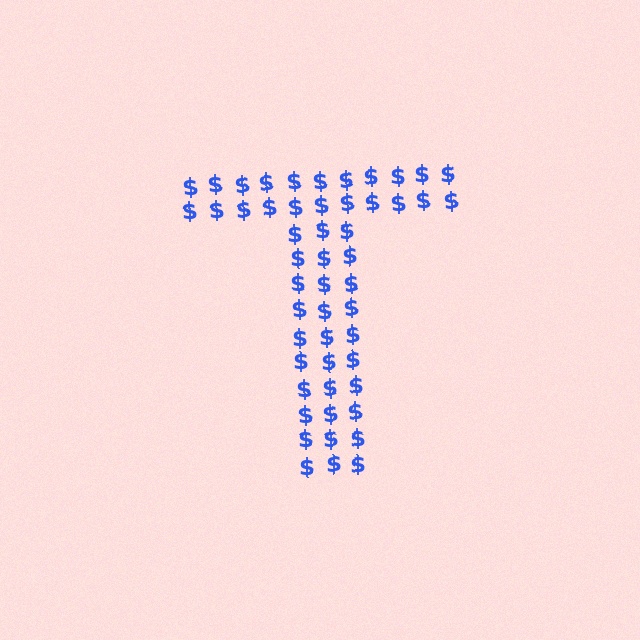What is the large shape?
The large shape is the letter T.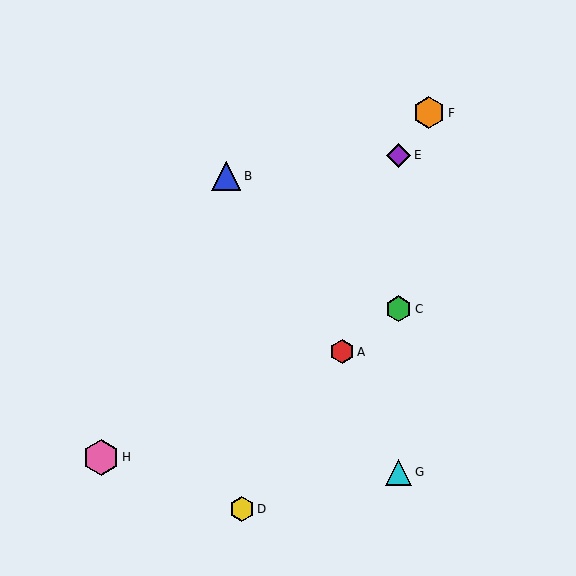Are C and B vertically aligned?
No, C is at x≈399 and B is at x≈226.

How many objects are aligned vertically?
3 objects (C, E, G) are aligned vertically.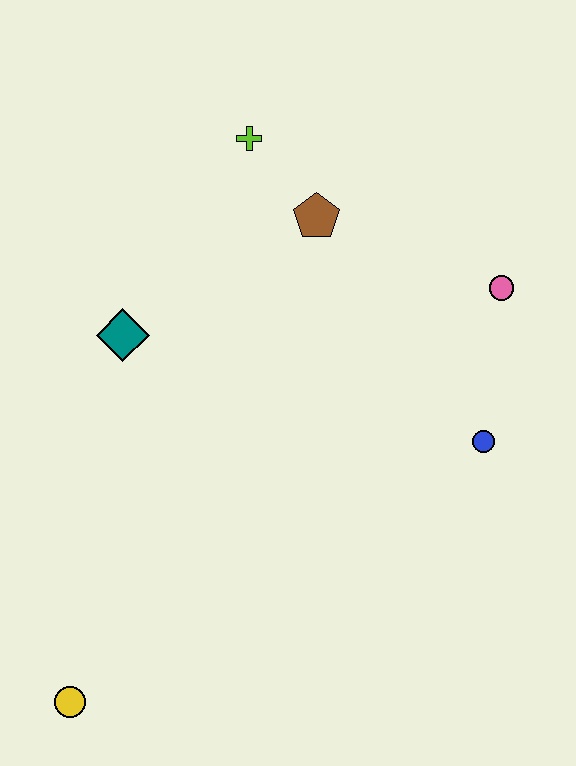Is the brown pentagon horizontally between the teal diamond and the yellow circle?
No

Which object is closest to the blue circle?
The pink circle is closest to the blue circle.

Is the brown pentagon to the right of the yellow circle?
Yes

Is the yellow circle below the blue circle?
Yes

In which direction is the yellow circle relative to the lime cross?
The yellow circle is below the lime cross.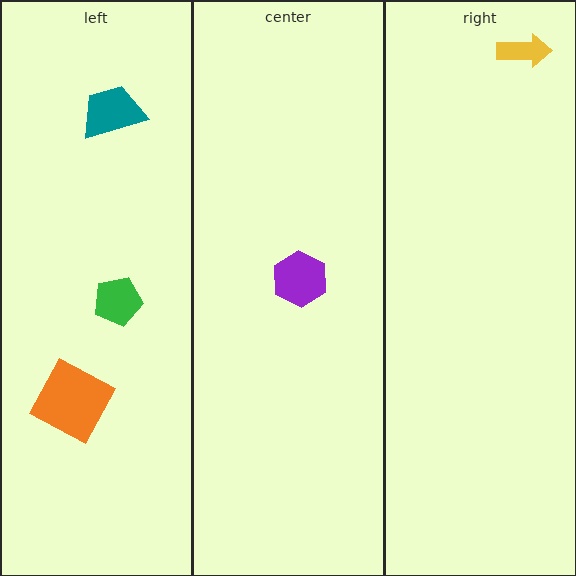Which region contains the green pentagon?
The left region.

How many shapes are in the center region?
1.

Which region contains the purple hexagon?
The center region.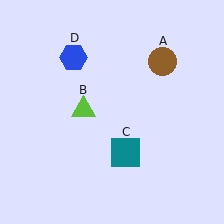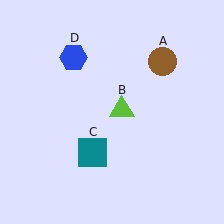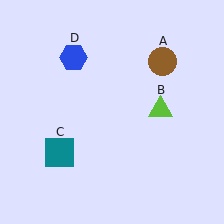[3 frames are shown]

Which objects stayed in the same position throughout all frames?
Brown circle (object A) and blue hexagon (object D) remained stationary.